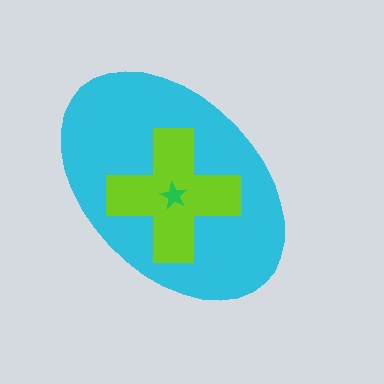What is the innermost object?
The green star.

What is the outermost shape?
The cyan ellipse.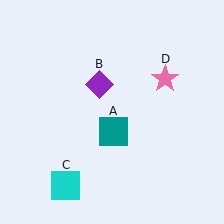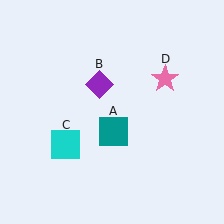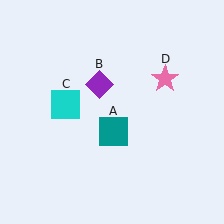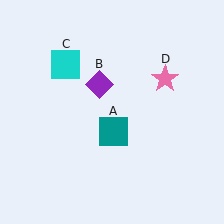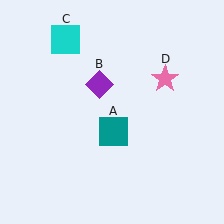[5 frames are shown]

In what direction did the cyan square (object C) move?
The cyan square (object C) moved up.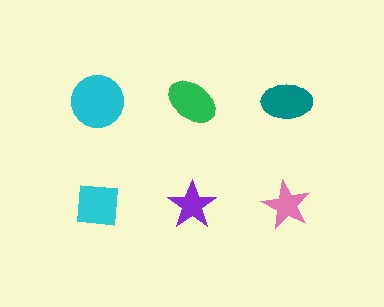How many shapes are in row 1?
3 shapes.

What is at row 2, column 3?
A pink star.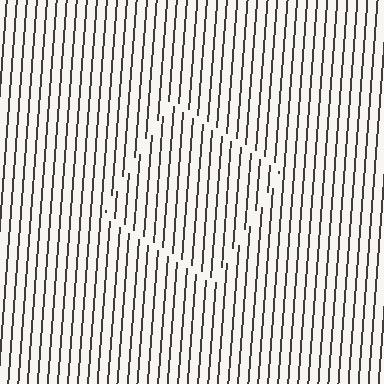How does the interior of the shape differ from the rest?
The interior of the shape contains the same grating, shifted by half a period — the contour is defined by the phase discontinuity where line-ends from the inner and outer gratings abut.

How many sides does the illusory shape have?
4 sides — the line-ends trace a square.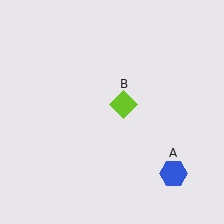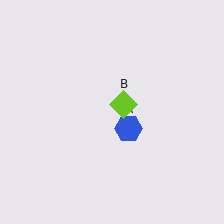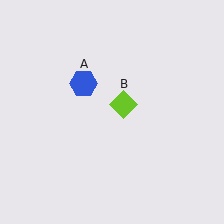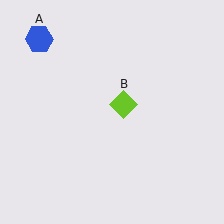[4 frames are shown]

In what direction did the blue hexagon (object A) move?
The blue hexagon (object A) moved up and to the left.